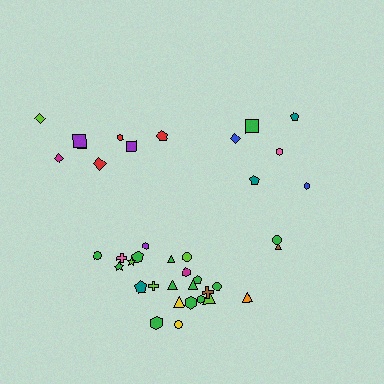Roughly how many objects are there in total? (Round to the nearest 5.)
Roughly 40 objects in total.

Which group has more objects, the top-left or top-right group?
The top-left group.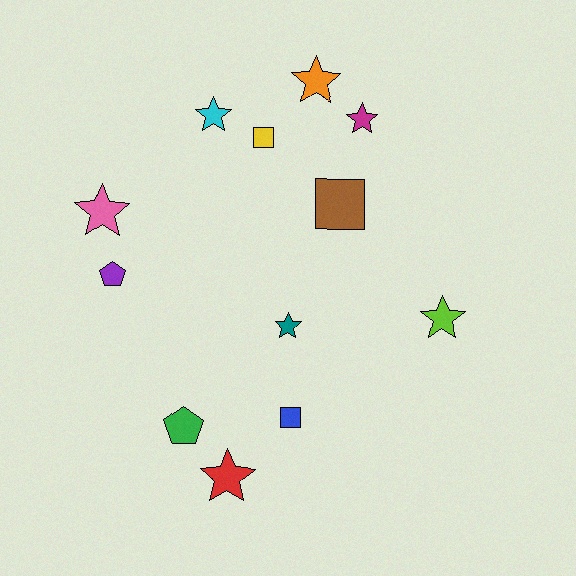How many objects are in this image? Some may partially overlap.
There are 12 objects.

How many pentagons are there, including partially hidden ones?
There are 2 pentagons.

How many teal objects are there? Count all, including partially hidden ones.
There is 1 teal object.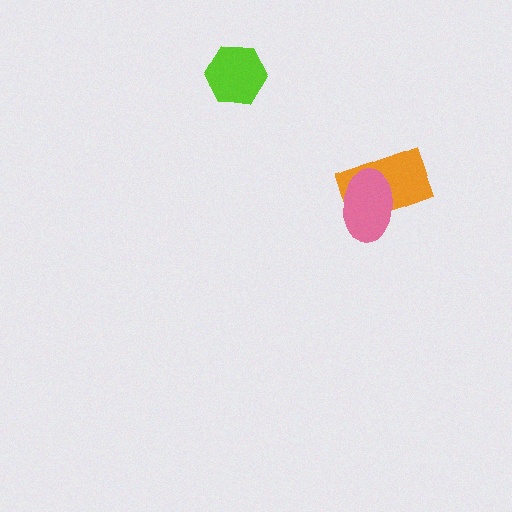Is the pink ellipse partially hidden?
No, no other shape covers it.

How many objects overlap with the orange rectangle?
1 object overlaps with the orange rectangle.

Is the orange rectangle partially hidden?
Yes, it is partially covered by another shape.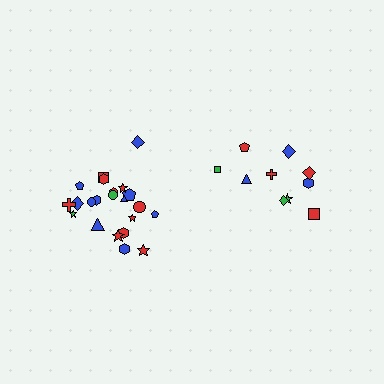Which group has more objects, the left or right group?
The left group.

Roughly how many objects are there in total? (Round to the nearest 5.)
Roughly 30 objects in total.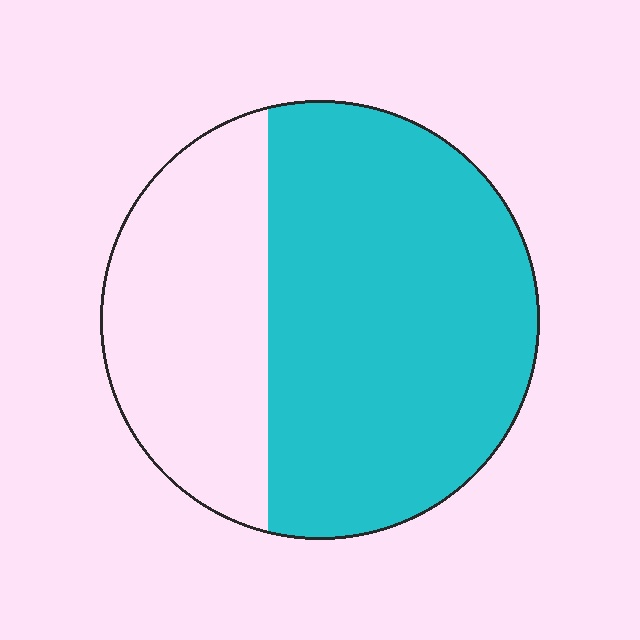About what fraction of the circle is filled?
About two thirds (2/3).